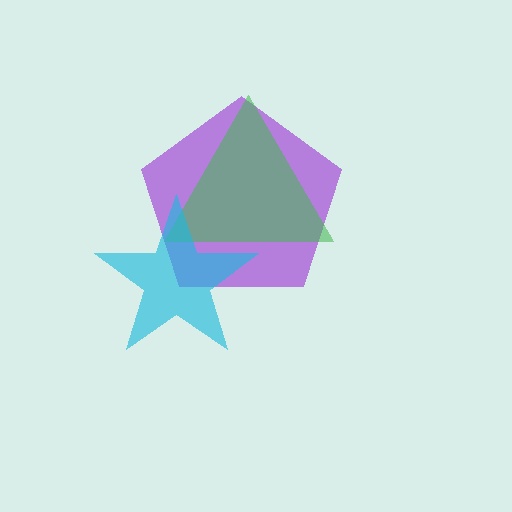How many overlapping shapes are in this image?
There are 3 overlapping shapes in the image.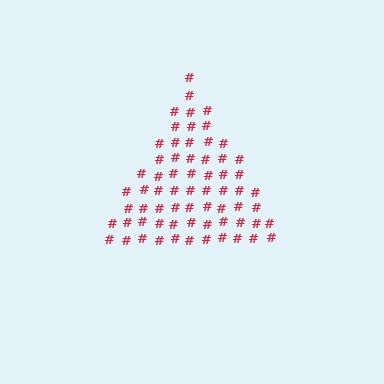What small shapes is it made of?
It is made of small hash symbols.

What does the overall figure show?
The overall figure shows a triangle.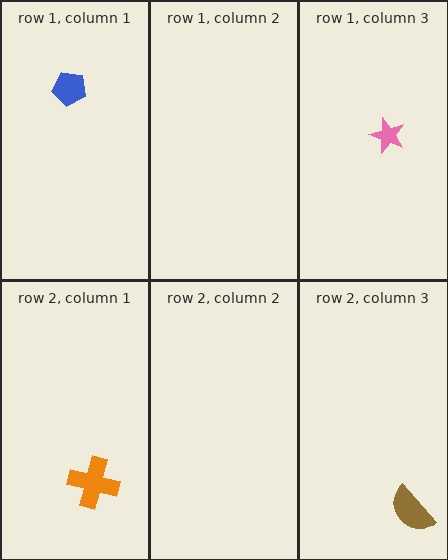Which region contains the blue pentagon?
The row 1, column 1 region.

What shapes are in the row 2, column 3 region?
The brown semicircle.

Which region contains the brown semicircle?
The row 2, column 3 region.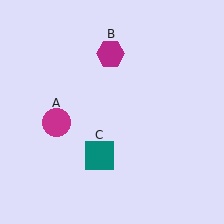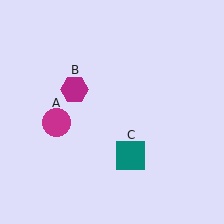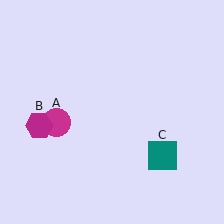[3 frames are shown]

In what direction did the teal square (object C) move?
The teal square (object C) moved right.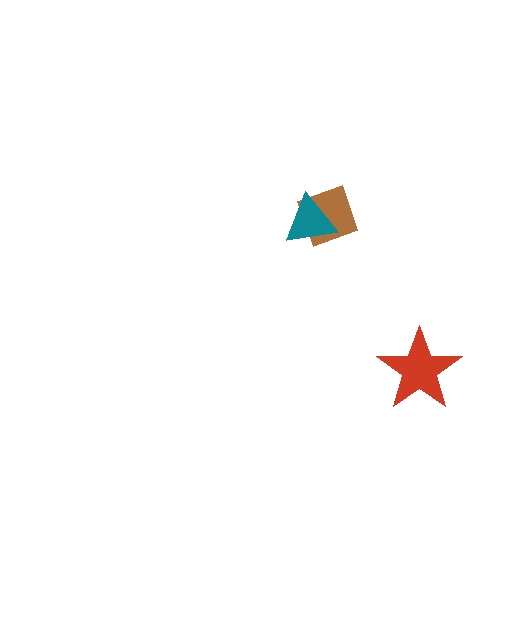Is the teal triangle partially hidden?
No, no other shape covers it.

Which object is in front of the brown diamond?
The teal triangle is in front of the brown diamond.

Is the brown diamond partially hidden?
Yes, it is partially covered by another shape.